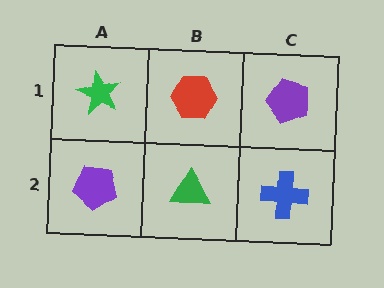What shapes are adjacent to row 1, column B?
A green triangle (row 2, column B), a green star (row 1, column A), a purple pentagon (row 1, column C).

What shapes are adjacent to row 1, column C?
A blue cross (row 2, column C), a red hexagon (row 1, column B).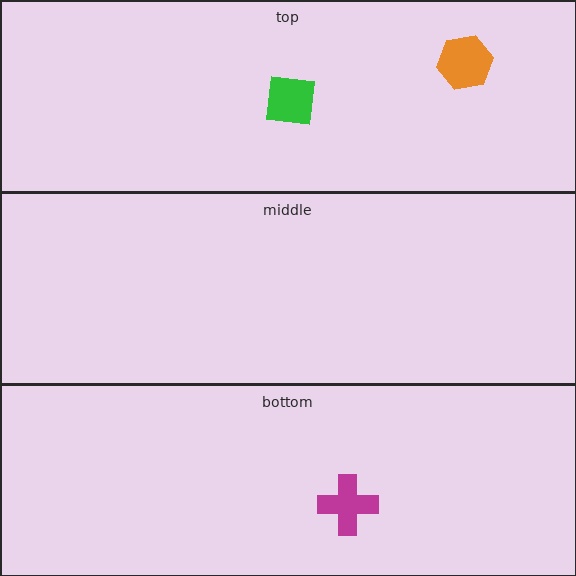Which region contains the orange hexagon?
The top region.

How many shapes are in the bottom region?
1.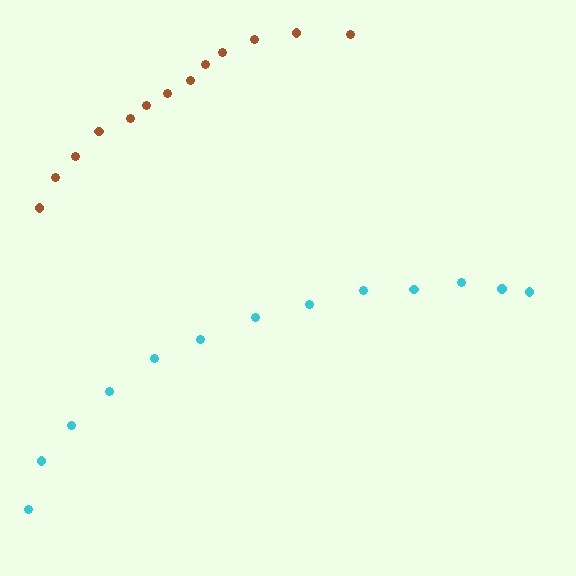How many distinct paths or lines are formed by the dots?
There are 2 distinct paths.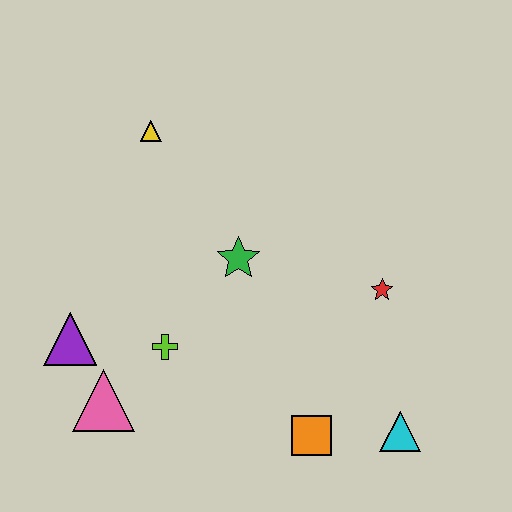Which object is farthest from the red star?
The purple triangle is farthest from the red star.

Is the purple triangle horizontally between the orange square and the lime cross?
No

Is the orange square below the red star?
Yes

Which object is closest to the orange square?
The cyan triangle is closest to the orange square.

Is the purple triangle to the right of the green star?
No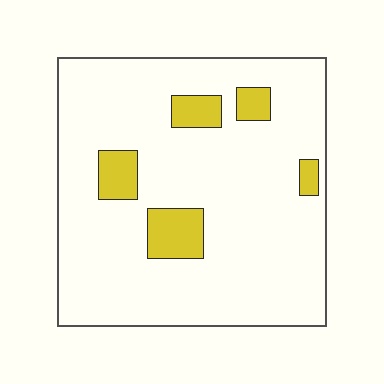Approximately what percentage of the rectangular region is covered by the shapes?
Approximately 10%.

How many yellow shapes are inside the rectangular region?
5.